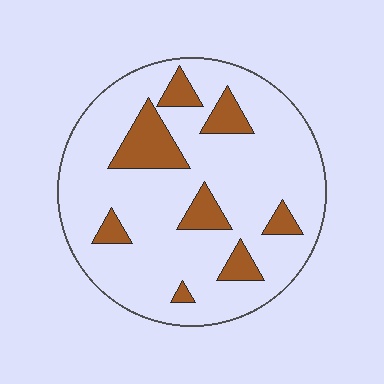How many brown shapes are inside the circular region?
8.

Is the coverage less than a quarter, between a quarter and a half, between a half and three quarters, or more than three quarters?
Less than a quarter.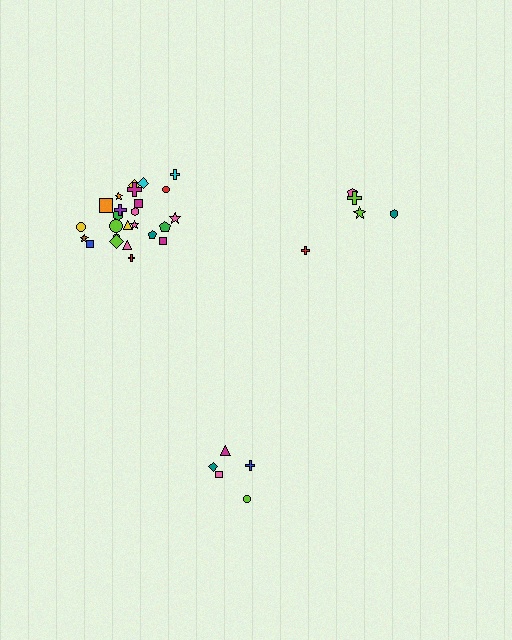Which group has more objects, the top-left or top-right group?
The top-left group.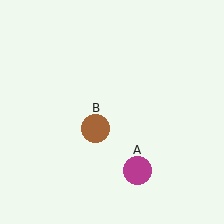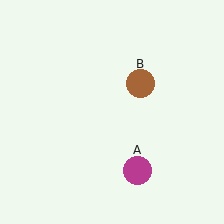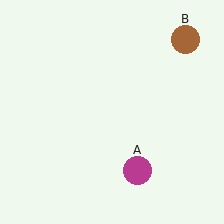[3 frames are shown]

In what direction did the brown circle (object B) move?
The brown circle (object B) moved up and to the right.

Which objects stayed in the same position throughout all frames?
Magenta circle (object A) remained stationary.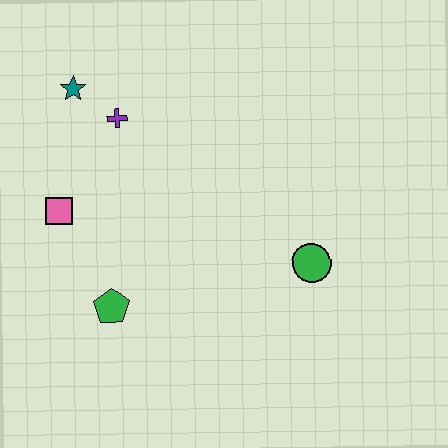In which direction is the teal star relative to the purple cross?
The teal star is to the left of the purple cross.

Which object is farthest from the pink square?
The green circle is farthest from the pink square.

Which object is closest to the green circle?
The green pentagon is closest to the green circle.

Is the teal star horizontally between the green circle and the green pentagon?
No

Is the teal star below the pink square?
No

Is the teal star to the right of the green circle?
No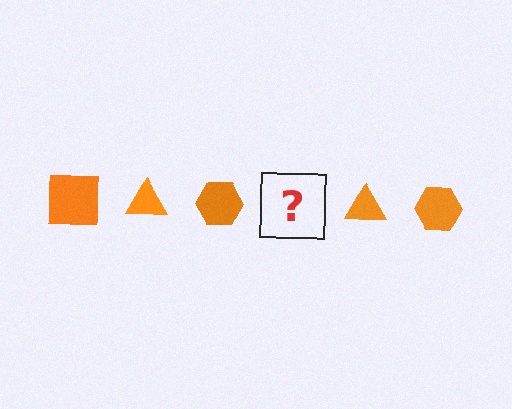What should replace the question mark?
The question mark should be replaced with an orange square.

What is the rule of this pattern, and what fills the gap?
The rule is that the pattern cycles through square, triangle, hexagon shapes in orange. The gap should be filled with an orange square.